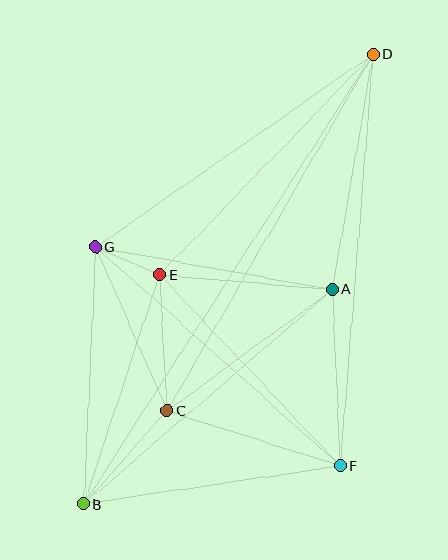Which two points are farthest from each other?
Points B and D are farthest from each other.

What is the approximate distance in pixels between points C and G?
The distance between C and G is approximately 179 pixels.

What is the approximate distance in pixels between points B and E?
The distance between B and E is approximately 242 pixels.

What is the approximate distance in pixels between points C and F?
The distance between C and F is approximately 182 pixels.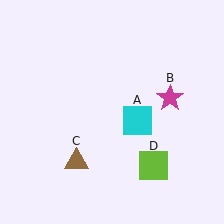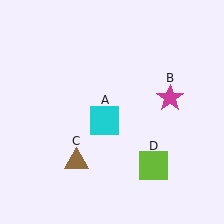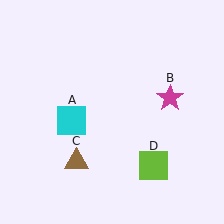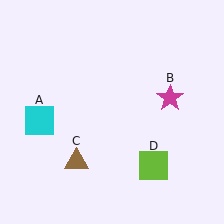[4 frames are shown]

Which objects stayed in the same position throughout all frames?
Magenta star (object B) and brown triangle (object C) and lime square (object D) remained stationary.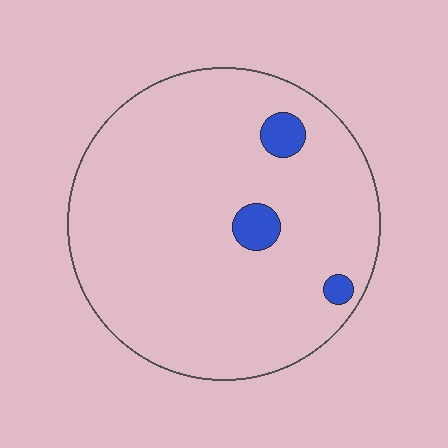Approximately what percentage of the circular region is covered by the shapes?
Approximately 5%.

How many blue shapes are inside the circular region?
3.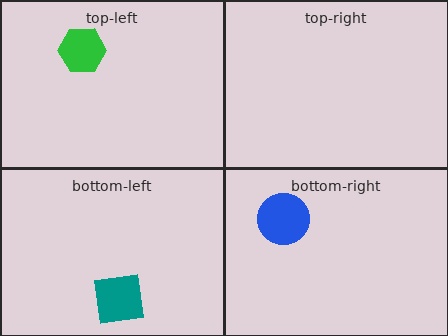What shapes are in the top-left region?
The green hexagon.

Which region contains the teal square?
The bottom-left region.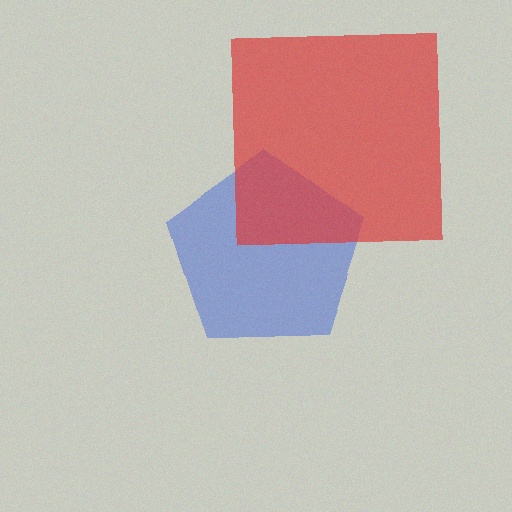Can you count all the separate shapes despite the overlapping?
Yes, there are 2 separate shapes.